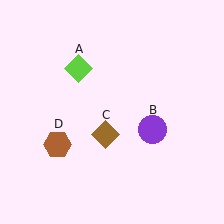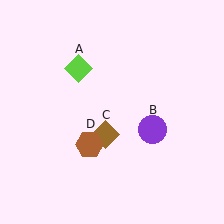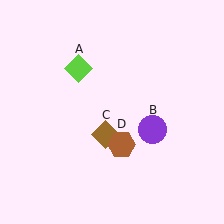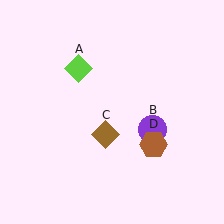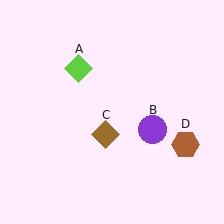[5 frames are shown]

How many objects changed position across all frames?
1 object changed position: brown hexagon (object D).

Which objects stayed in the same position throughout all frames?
Lime diamond (object A) and purple circle (object B) and brown diamond (object C) remained stationary.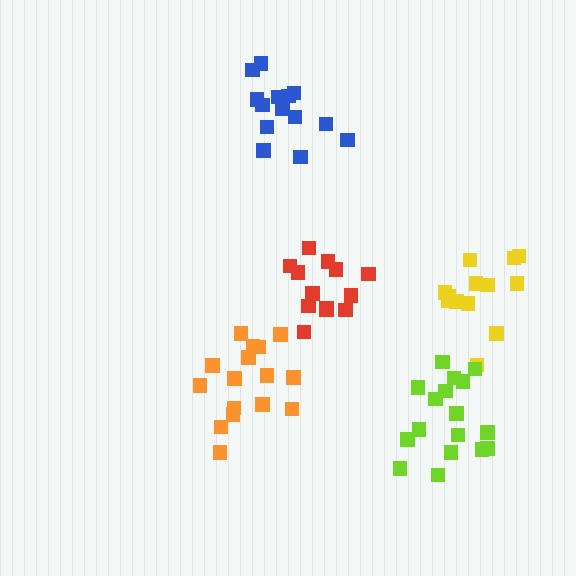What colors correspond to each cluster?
The clusters are colored: yellow, orange, blue, red, lime.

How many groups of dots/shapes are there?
There are 5 groups.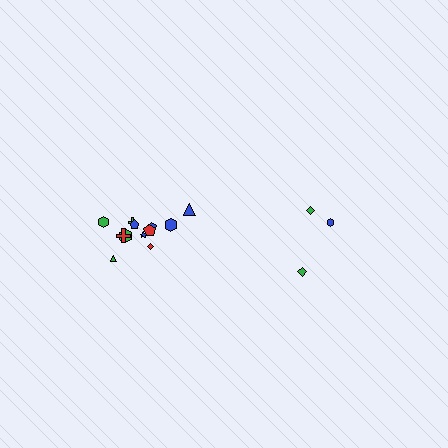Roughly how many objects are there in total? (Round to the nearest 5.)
Roughly 15 objects in total.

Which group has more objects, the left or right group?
The left group.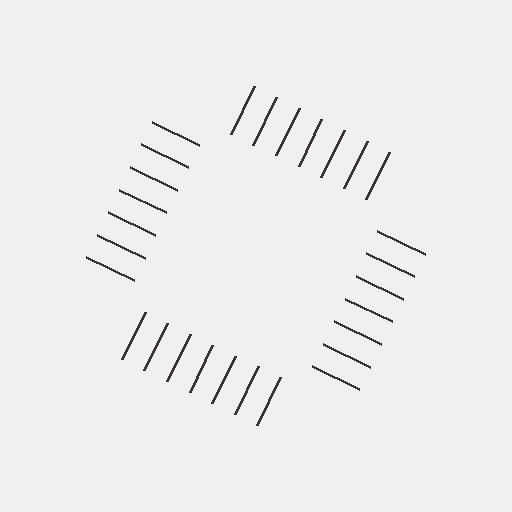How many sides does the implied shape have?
4 sides — the line-ends trace a square.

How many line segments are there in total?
28 — 7 along each of the 4 edges.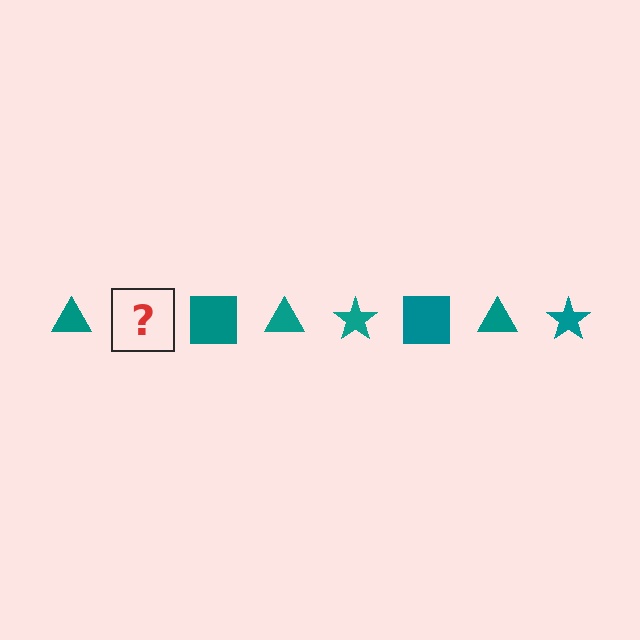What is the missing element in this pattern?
The missing element is a teal star.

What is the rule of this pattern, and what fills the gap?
The rule is that the pattern cycles through triangle, star, square shapes in teal. The gap should be filled with a teal star.